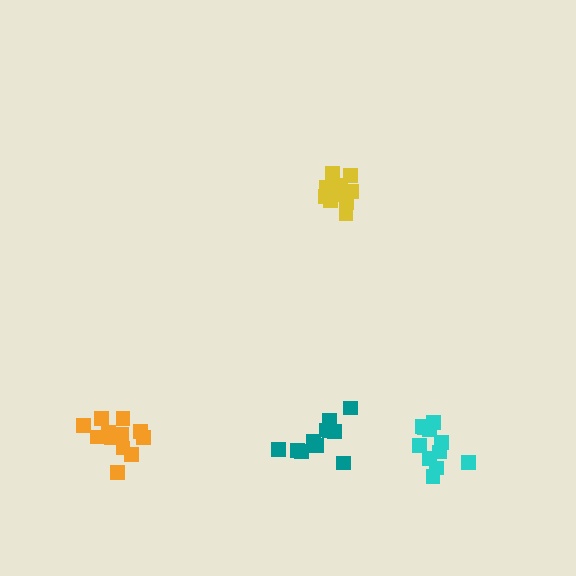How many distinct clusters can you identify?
There are 4 distinct clusters.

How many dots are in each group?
Group 1: 11 dots, Group 2: 10 dots, Group 3: 11 dots, Group 4: 12 dots (44 total).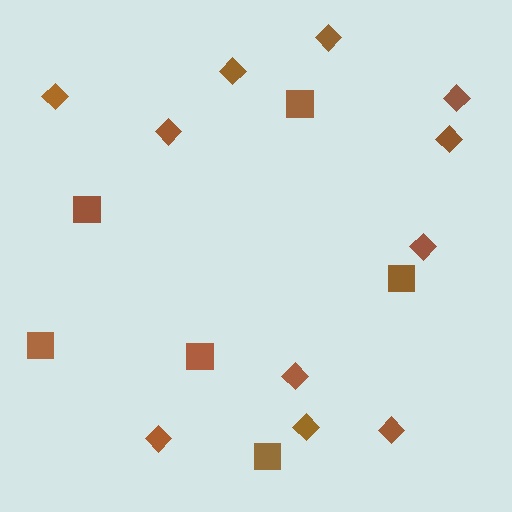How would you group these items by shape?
There are 2 groups: one group of squares (6) and one group of diamonds (11).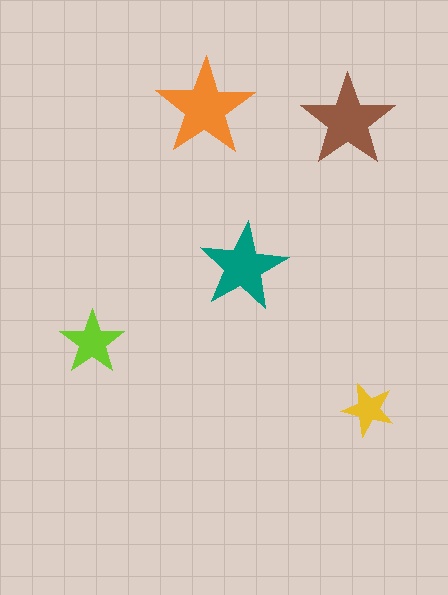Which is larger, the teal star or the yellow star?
The teal one.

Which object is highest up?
The orange star is topmost.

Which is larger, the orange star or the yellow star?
The orange one.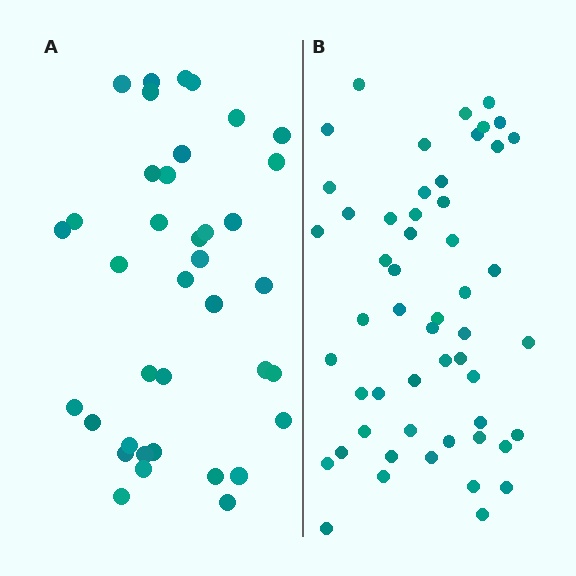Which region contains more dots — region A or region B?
Region B (the right region) has more dots.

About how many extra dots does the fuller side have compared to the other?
Region B has approximately 15 more dots than region A.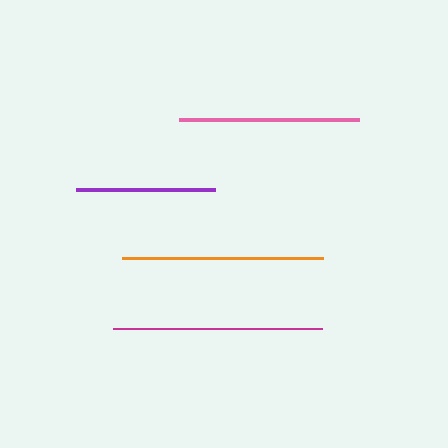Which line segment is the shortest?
The purple line is the shortest at approximately 139 pixels.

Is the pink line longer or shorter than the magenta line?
The magenta line is longer than the pink line.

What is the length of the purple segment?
The purple segment is approximately 139 pixels long.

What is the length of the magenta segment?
The magenta segment is approximately 208 pixels long.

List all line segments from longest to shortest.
From longest to shortest: magenta, orange, pink, purple.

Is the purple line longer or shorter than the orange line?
The orange line is longer than the purple line.